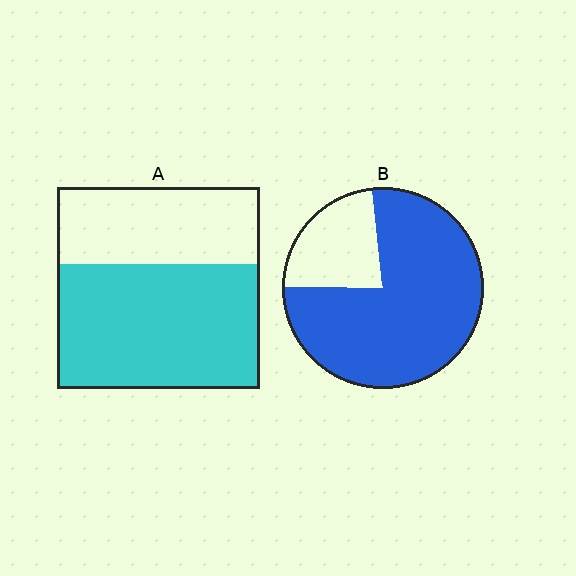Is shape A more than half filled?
Yes.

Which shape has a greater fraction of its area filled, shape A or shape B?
Shape B.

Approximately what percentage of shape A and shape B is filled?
A is approximately 60% and B is approximately 75%.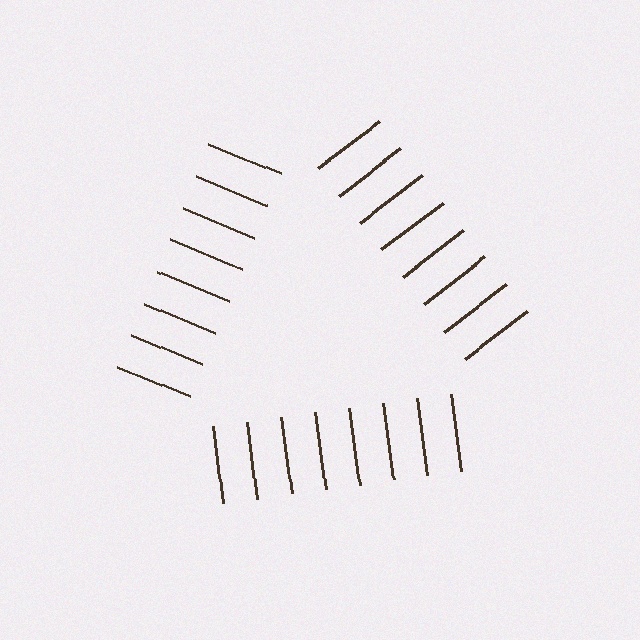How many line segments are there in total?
24 — 8 along each of the 3 edges.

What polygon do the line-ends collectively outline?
An illusory triangle — the line segments terminate on its edges but no continuous stroke is drawn.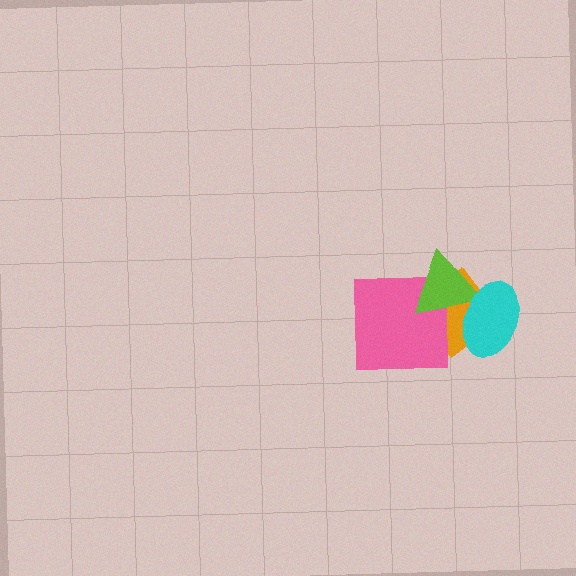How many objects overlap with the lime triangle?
3 objects overlap with the lime triangle.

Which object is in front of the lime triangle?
The cyan ellipse is in front of the lime triangle.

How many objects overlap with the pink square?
2 objects overlap with the pink square.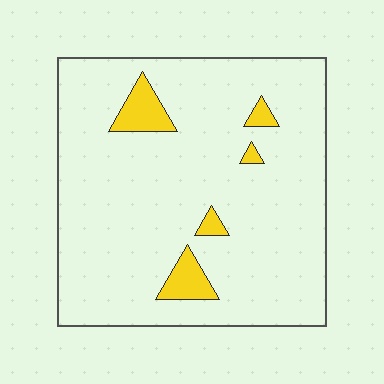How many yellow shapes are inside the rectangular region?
5.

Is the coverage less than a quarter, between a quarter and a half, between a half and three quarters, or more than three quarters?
Less than a quarter.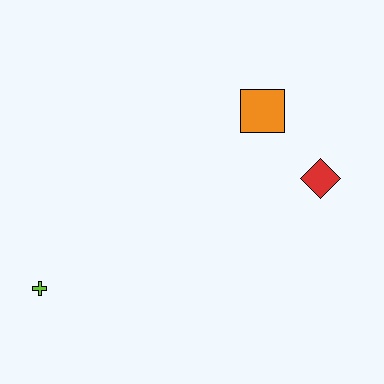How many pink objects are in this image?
There are no pink objects.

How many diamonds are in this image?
There is 1 diamond.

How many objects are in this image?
There are 3 objects.